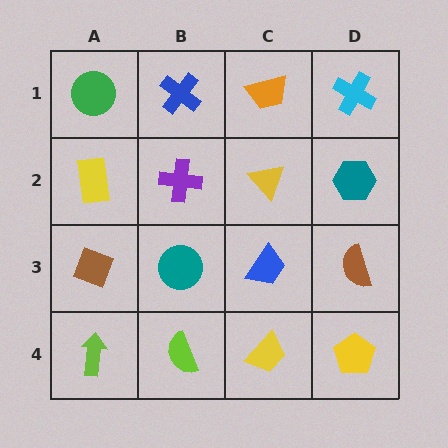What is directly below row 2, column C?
A blue trapezoid.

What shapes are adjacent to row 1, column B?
A purple cross (row 2, column B), a green circle (row 1, column A), an orange trapezoid (row 1, column C).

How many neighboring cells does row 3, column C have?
4.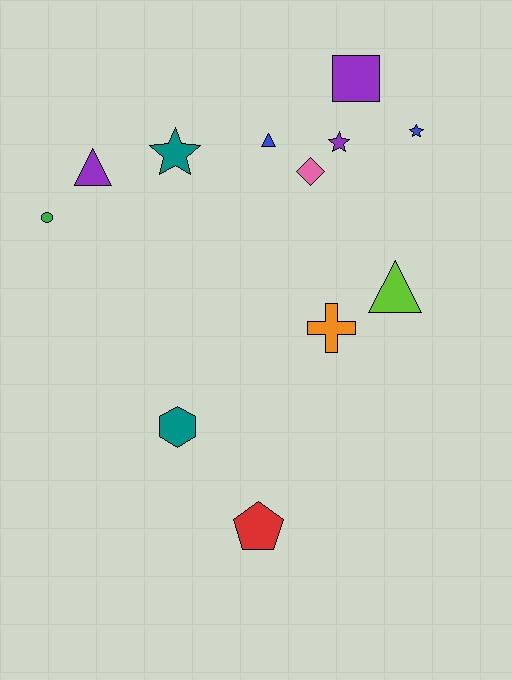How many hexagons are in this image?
There is 1 hexagon.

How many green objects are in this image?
There is 1 green object.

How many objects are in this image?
There are 12 objects.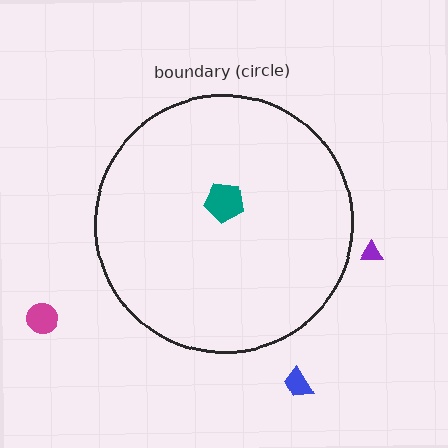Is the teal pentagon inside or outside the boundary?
Inside.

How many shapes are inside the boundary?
1 inside, 3 outside.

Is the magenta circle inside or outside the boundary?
Outside.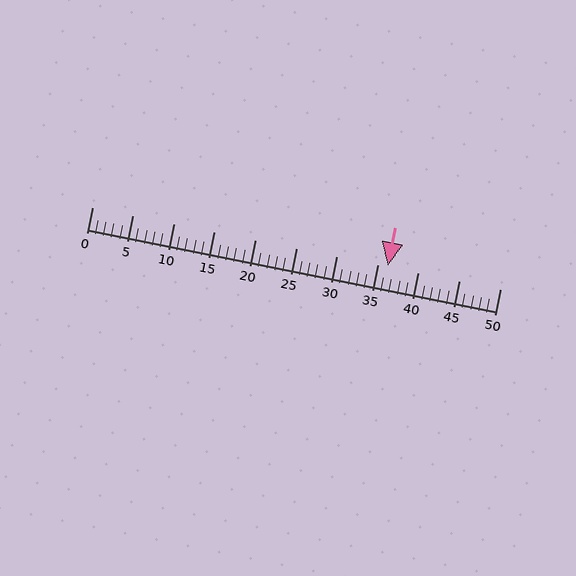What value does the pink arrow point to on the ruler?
The pink arrow points to approximately 36.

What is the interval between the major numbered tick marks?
The major tick marks are spaced 5 units apart.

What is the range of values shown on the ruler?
The ruler shows values from 0 to 50.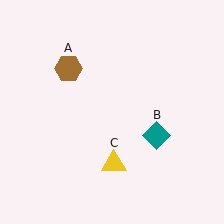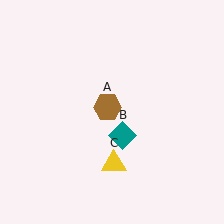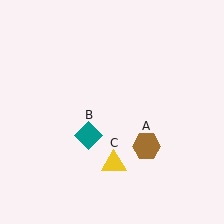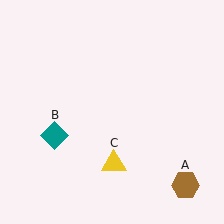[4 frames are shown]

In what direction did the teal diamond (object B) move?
The teal diamond (object B) moved left.